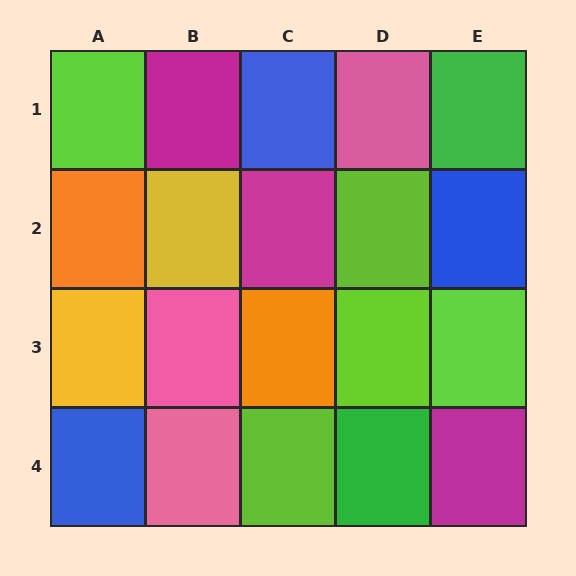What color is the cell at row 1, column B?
Magenta.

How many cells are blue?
3 cells are blue.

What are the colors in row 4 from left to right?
Blue, pink, lime, green, magenta.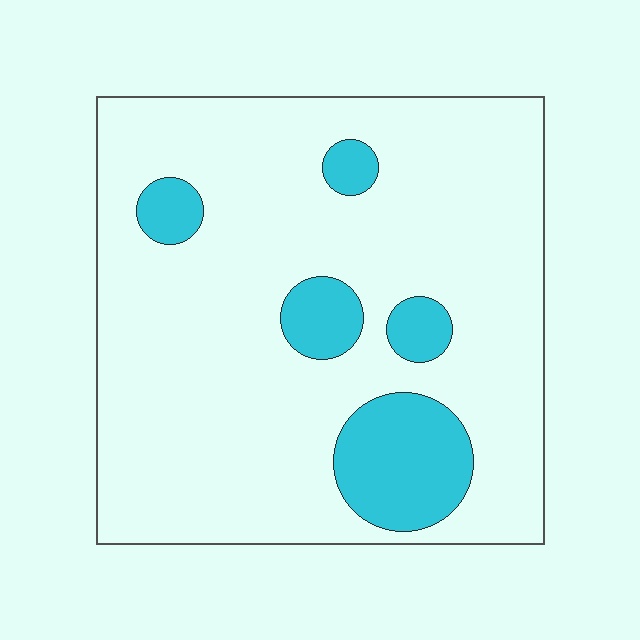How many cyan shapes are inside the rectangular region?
5.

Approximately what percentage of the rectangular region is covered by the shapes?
Approximately 15%.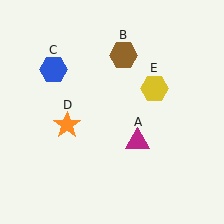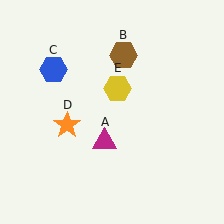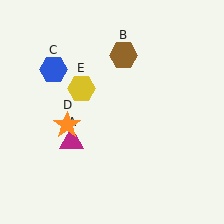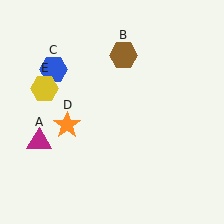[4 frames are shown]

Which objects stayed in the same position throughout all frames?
Brown hexagon (object B) and blue hexagon (object C) and orange star (object D) remained stationary.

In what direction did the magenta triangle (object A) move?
The magenta triangle (object A) moved left.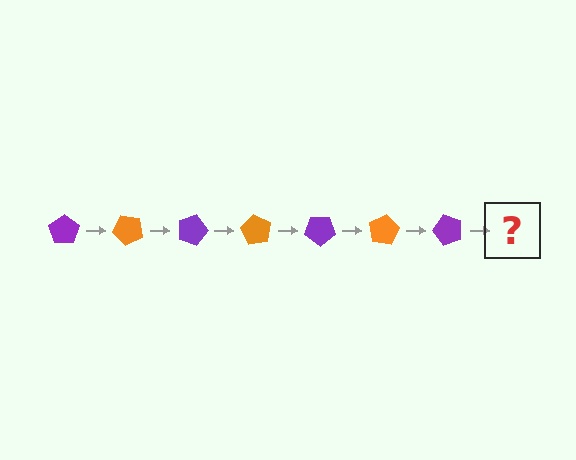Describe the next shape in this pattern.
It should be an orange pentagon, rotated 315 degrees from the start.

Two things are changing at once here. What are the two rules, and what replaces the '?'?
The two rules are that it rotates 45 degrees each step and the color cycles through purple and orange. The '?' should be an orange pentagon, rotated 315 degrees from the start.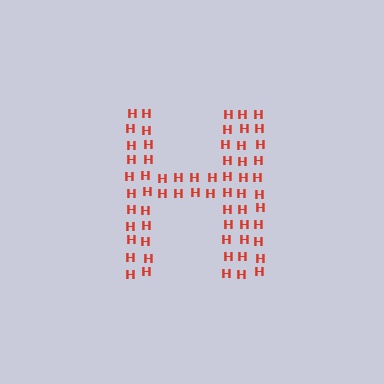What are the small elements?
The small elements are letter H's.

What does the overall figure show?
The overall figure shows the letter H.